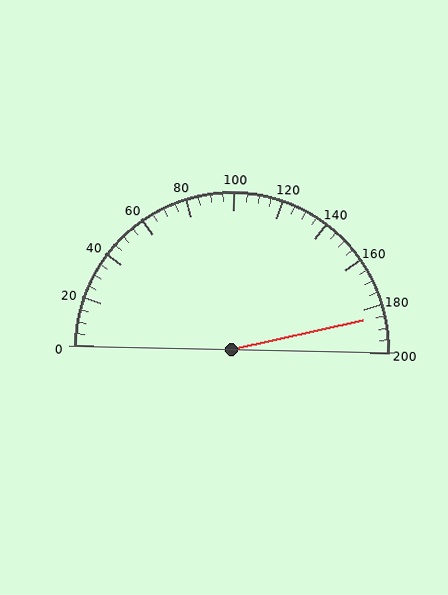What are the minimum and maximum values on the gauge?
The gauge ranges from 0 to 200.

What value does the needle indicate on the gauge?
The needle indicates approximately 185.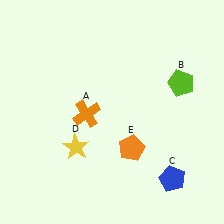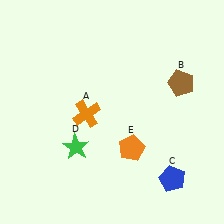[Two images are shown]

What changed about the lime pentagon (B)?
In Image 1, B is lime. In Image 2, it changed to brown.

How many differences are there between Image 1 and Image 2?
There are 2 differences between the two images.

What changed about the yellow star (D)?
In Image 1, D is yellow. In Image 2, it changed to green.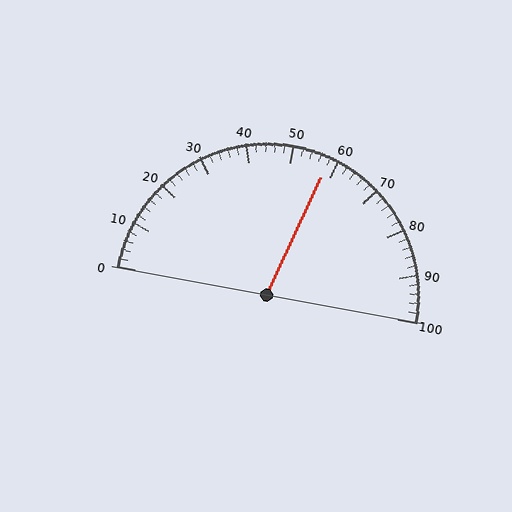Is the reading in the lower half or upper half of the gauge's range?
The reading is in the upper half of the range (0 to 100).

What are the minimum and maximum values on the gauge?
The gauge ranges from 0 to 100.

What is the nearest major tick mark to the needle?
The nearest major tick mark is 60.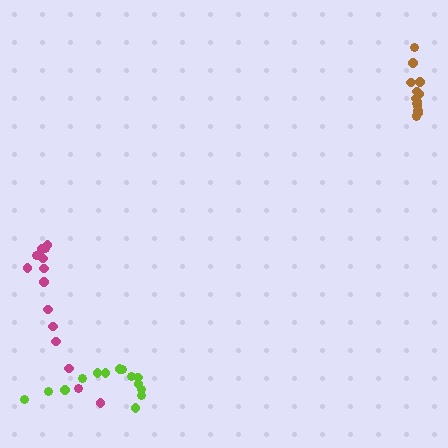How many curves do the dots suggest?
There are 3 distinct paths.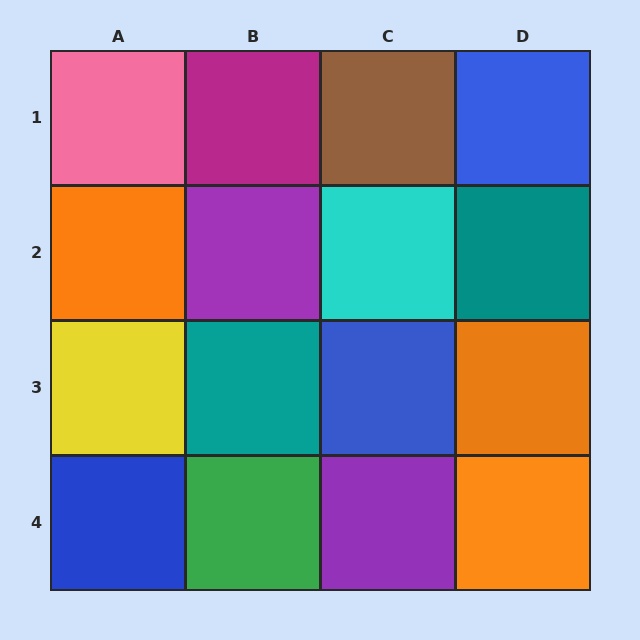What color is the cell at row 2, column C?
Cyan.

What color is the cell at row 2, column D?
Teal.